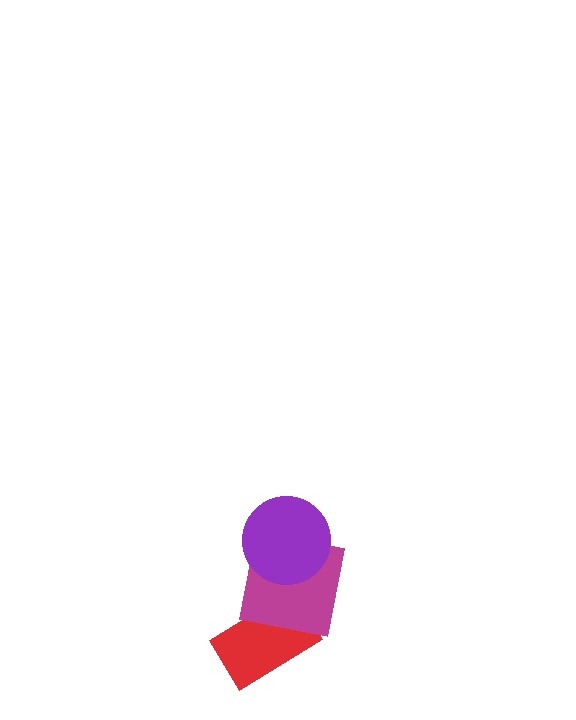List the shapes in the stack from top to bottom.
From top to bottom: the purple circle, the magenta square, the red rectangle.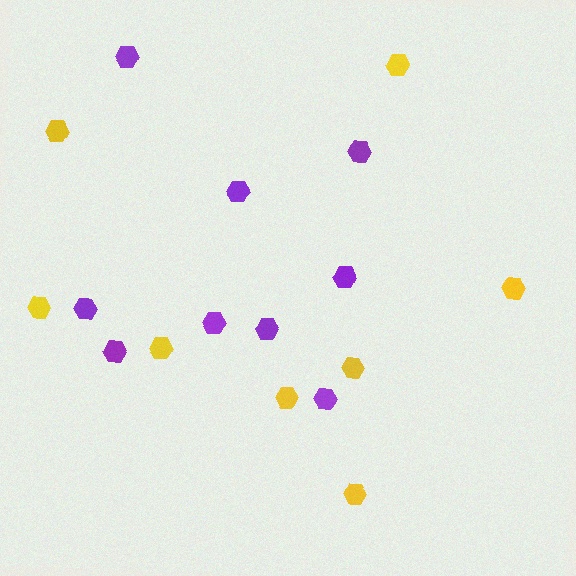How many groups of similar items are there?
There are 2 groups: one group of purple hexagons (9) and one group of yellow hexagons (8).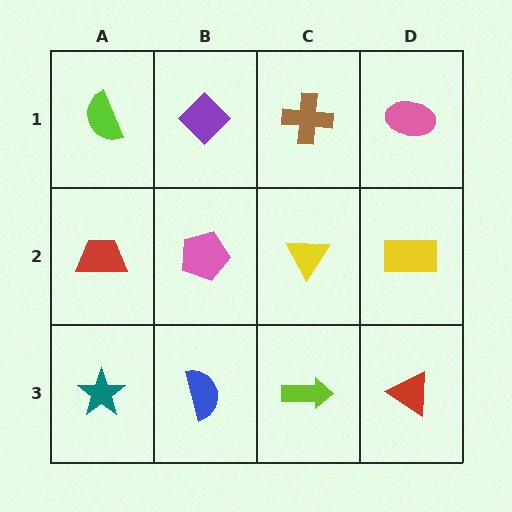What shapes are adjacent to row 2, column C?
A brown cross (row 1, column C), a lime arrow (row 3, column C), a pink pentagon (row 2, column B), a yellow rectangle (row 2, column D).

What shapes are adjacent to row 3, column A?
A red trapezoid (row 2, column A), a blue semicircle (row 3, column B).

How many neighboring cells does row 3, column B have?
3.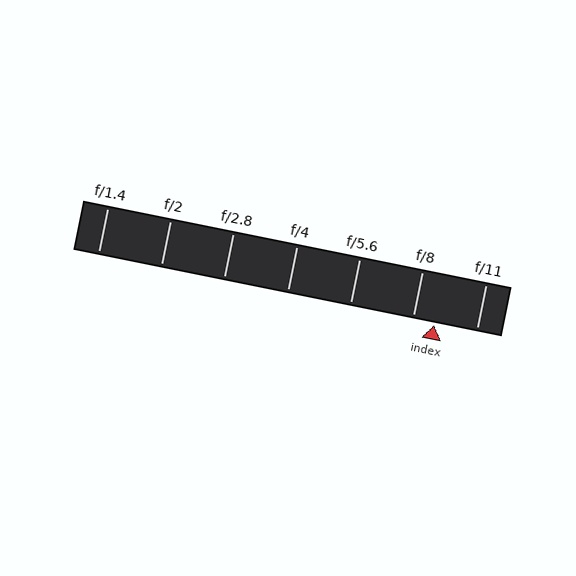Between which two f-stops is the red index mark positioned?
The index mark is between f/8 and f/11.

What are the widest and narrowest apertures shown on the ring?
The widest aperture shown is f/1.4 and the narrowest is f/11.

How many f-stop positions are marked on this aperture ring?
There are 7 f-stop positions marked.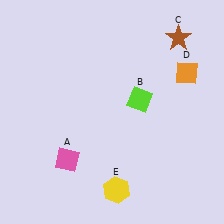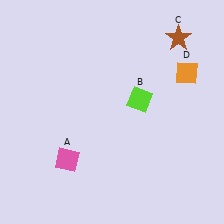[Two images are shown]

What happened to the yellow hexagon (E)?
The yellow hexagon (E) was removed in Image 2. It was in the bottom-right area of Image 1.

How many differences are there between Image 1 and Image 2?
There is 1 difference between the two images.